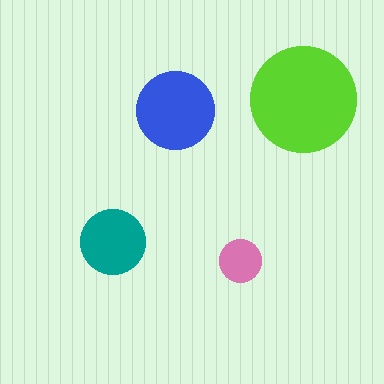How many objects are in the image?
There are 4 objects in the image.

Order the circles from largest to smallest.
the lime one, the blue one, the teal one, the pink one.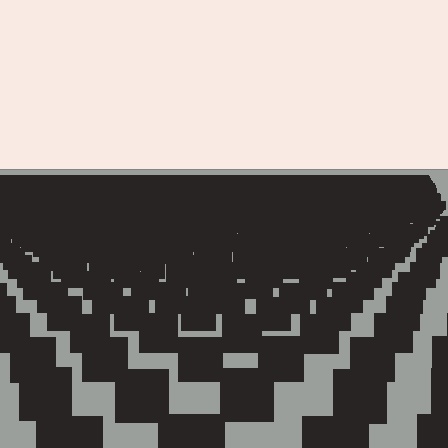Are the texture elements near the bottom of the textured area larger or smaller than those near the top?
Larger. Near the bottom, elements are closer to the viewer and appear at a bigger on-screen size.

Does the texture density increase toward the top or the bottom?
Density increases toward the top.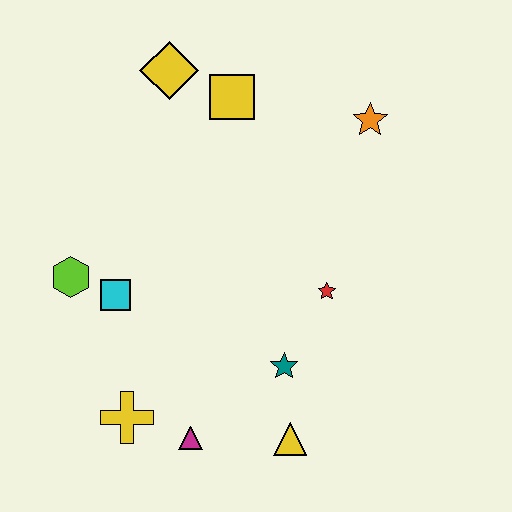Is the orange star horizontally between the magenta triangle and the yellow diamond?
No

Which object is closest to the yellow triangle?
The teal star is closest to the yellow triangle.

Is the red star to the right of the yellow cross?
Yes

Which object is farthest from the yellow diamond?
The yellow triangle is farthest from the yellow diamond.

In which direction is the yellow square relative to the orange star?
The yellow square is to the left of the orange star.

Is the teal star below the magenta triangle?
No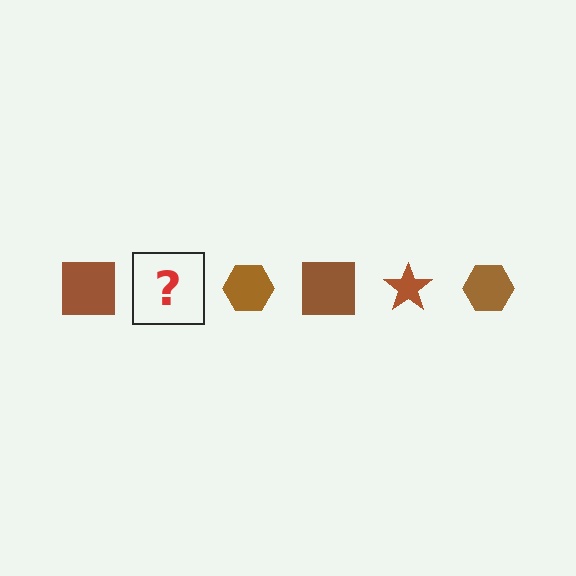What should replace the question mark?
The question mark should be replaced with a brown star.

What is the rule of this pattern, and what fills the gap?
The rule is that the pattern cycles through square, star, hexagon shapes in brown. The gap should be filled with a brown star.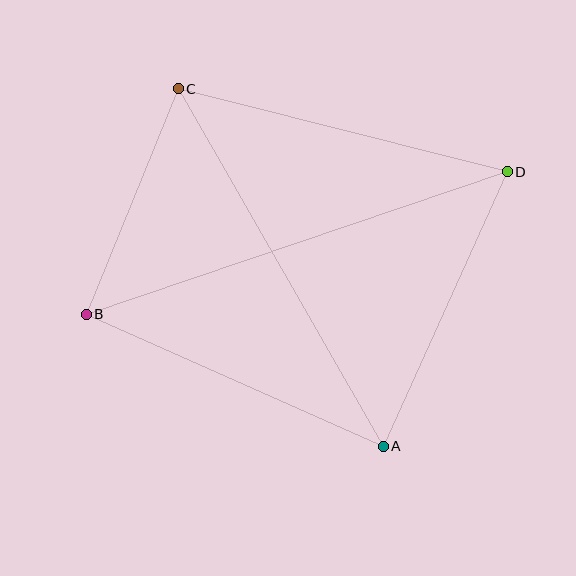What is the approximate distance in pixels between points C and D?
The distance between C and D is approximately 339 pixels.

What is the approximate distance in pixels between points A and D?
The distance between A and D is approximately 301 pixels.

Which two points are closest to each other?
Points B and C are closest to each other.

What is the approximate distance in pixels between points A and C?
The distance between A and C is approximately 412 pixels.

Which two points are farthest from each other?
Points B and D are farthest from each other.